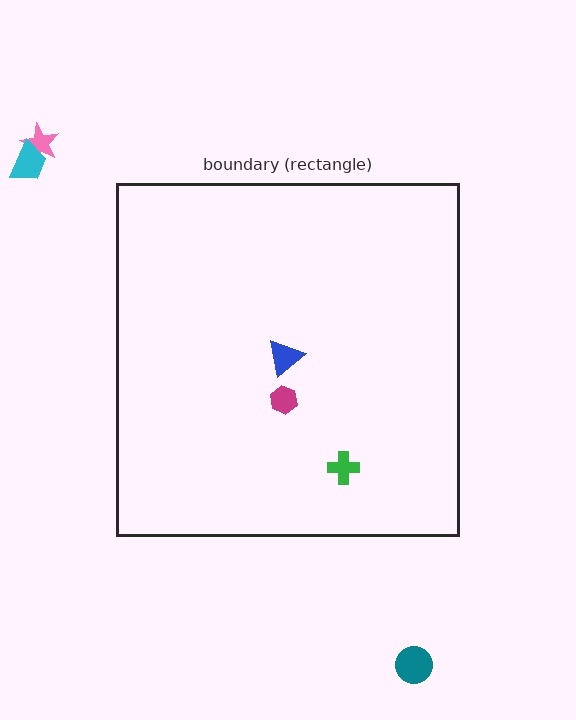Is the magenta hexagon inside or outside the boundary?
Inside.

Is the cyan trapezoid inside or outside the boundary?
Outside.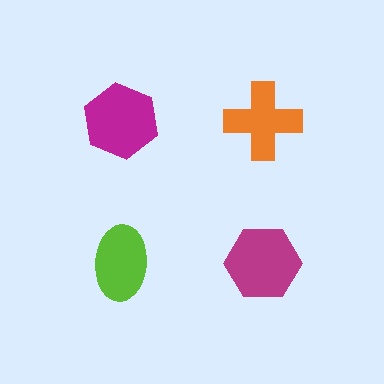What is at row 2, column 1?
A lime ellipse.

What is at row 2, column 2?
A magenta hexagon.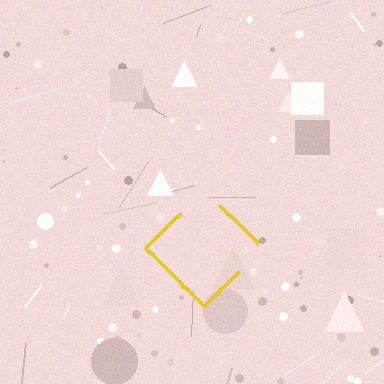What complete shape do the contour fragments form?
The contour fragments form a diamond.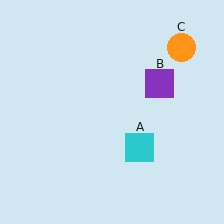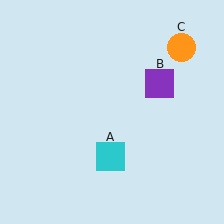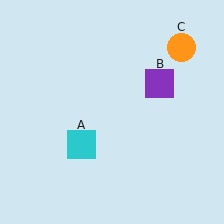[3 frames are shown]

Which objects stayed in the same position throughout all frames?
Purple square (object B) and orange circle (object C) remained stationary.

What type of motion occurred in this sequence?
The cyan square (object A) rotated clockwise around the center of the scene.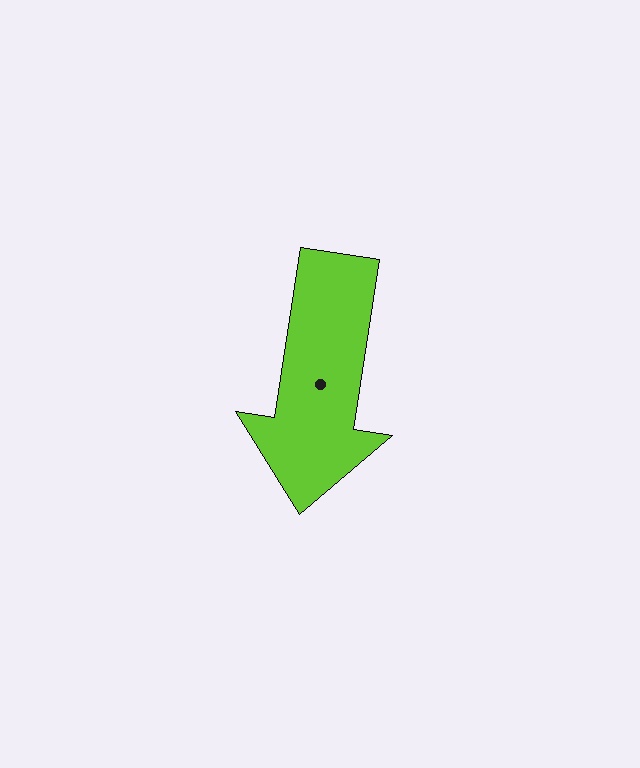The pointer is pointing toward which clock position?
Roughly 6 o'clock.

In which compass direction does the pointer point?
South.